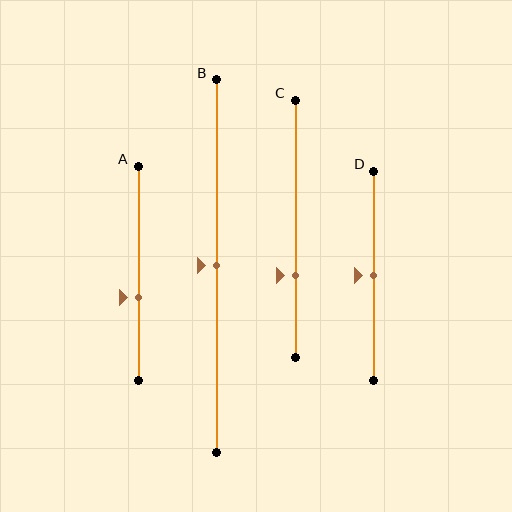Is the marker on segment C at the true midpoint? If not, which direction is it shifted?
No, the marker on segment C is shifted downward by about 18% of the segment length.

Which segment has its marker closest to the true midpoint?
Segment B has its marker closest to the true midpoint.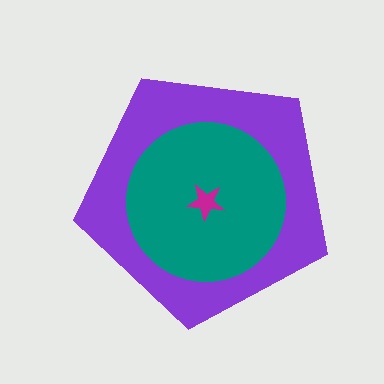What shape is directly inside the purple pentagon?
The teal circle.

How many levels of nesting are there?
3.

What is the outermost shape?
The purple pentagon.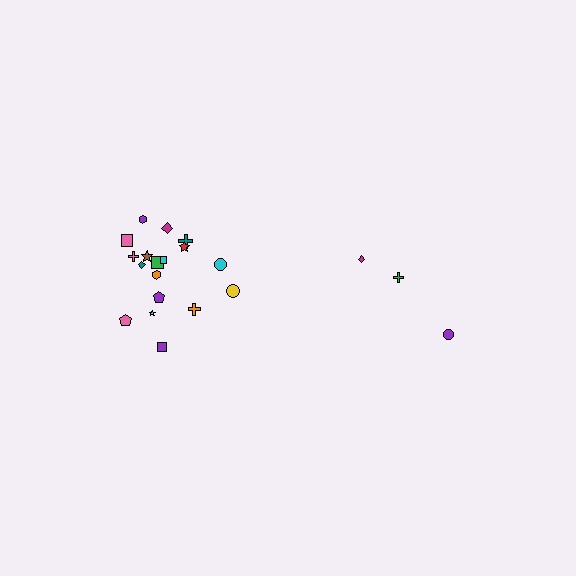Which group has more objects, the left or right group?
The left group.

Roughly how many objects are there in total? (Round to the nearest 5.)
Roughly 20 objects in total.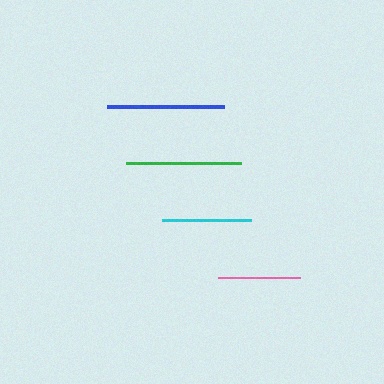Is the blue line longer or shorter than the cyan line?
The blue line is longer than the cyan line.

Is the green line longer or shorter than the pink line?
The green line is longer than the pink line.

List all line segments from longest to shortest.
From longest to shortest: blue, green, cyan, pink.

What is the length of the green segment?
The green segment is approximately 115 pixels long.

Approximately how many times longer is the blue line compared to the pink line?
The blue line is approximately 1.4 times the length of the pink line.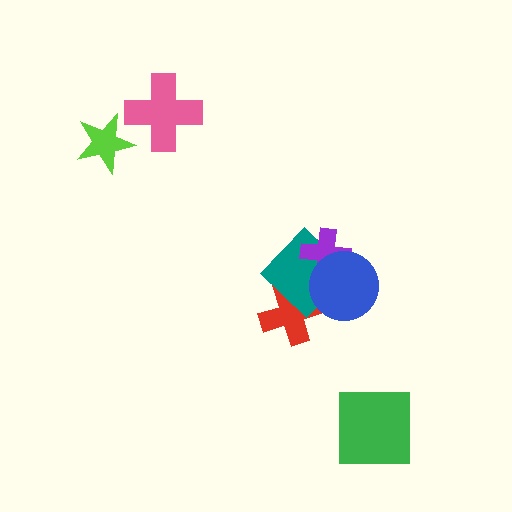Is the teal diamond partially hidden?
Yes, it is partially covered by another shape.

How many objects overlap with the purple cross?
2 objects overlap with the purple cross.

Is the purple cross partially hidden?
Yes, it is partially covered by another shape.